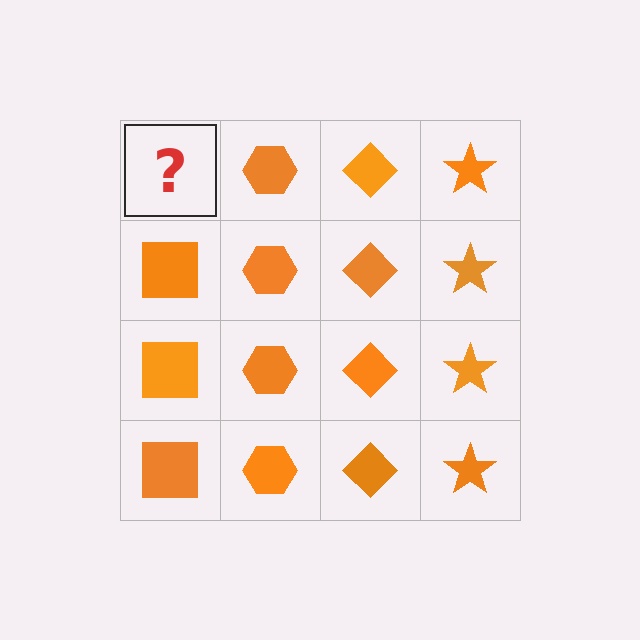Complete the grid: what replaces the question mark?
The question mark should be replaced with an orange square.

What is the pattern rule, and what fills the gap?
The rule is that each column has a consistent shape. The gap should be filled with an orange square.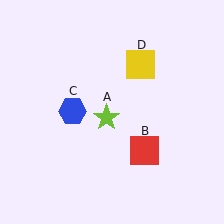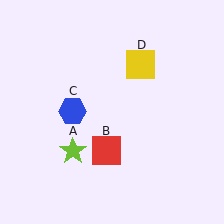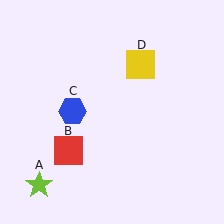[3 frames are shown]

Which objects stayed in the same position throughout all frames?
Blue hexagon (object C) and yellow square (object D) remained stationary.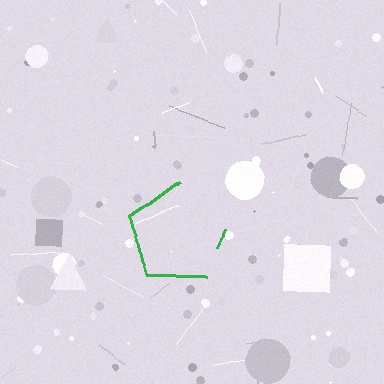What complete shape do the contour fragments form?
The contour fragments form a pentagon.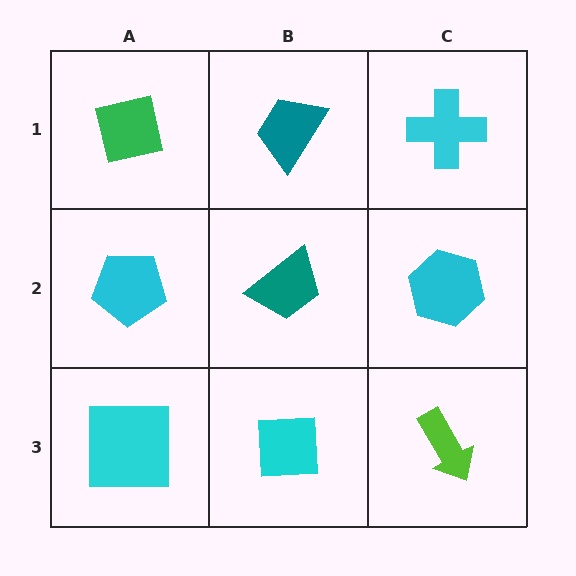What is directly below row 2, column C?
A lime arrow.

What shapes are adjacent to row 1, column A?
A cyan pentagon (row 2, column A), a teal trapezoid (row 1, column B).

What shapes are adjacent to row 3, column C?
A cyan hexagon (row 2, column C), a cyan square (row 3, column B).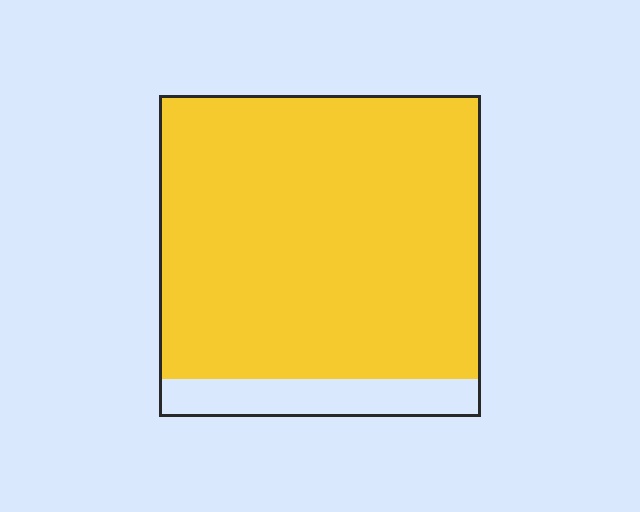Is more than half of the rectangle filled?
Yes.